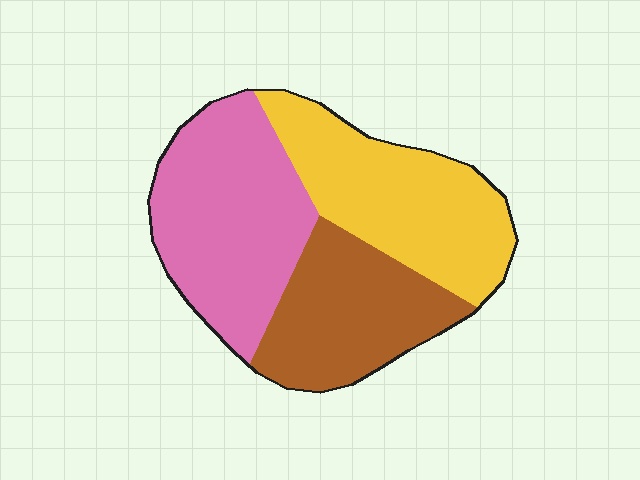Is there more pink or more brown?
Pink.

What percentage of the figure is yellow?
Yellow takes up about one third (1/3) of the figure.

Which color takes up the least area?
Brown, at roughly 30%.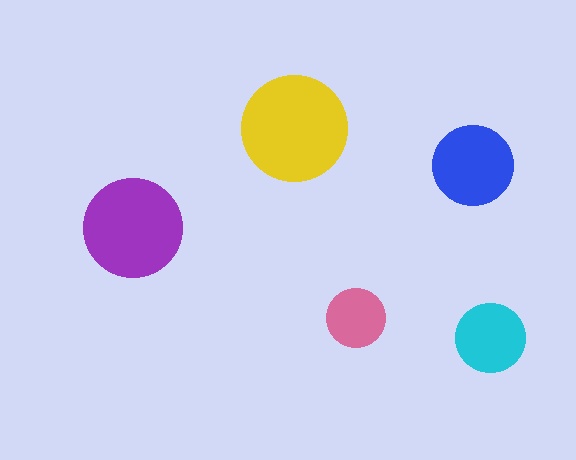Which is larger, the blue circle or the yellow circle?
The yellow one.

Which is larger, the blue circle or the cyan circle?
The blue one.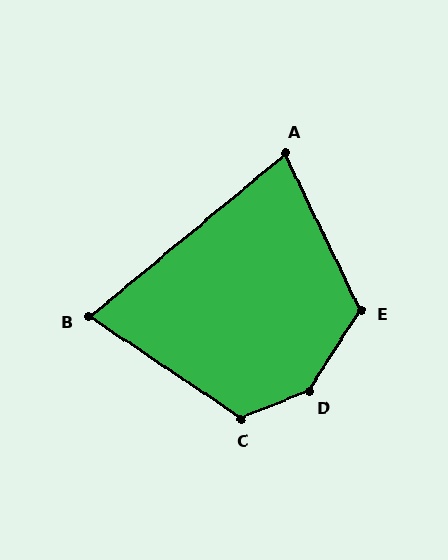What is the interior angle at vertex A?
Approximately 76 degrees (acute).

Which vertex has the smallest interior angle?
B, at approximately 74 degrees.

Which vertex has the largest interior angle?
D, at approximately 145 degrees.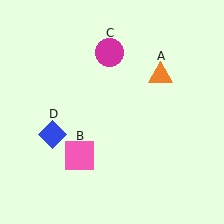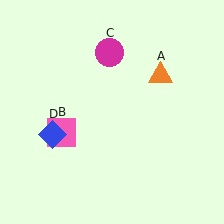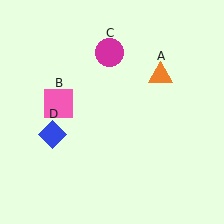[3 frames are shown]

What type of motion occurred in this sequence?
The pink square (object B) rotated clockwise around the center of the scene.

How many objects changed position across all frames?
1 object changed position: pink square (object B).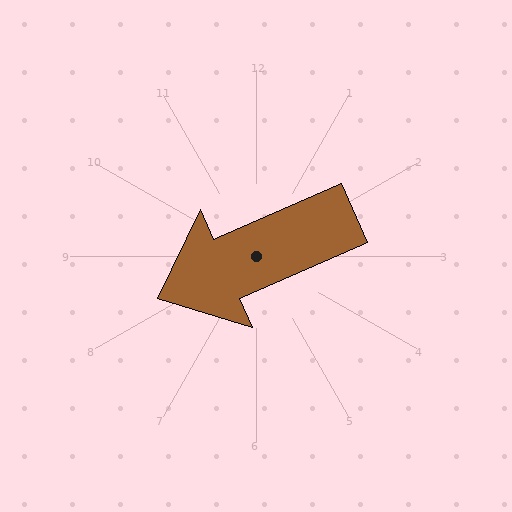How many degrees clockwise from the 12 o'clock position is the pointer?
Approximately 247 degrees.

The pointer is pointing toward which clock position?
Roughly 8 o'clock.